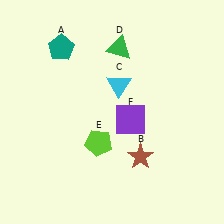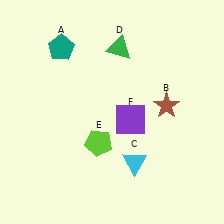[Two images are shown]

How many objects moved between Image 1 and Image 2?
2 objects moved between the two images.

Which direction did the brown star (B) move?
The brown star (B) moved up.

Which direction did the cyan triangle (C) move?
The cyan triangle (C) moved down.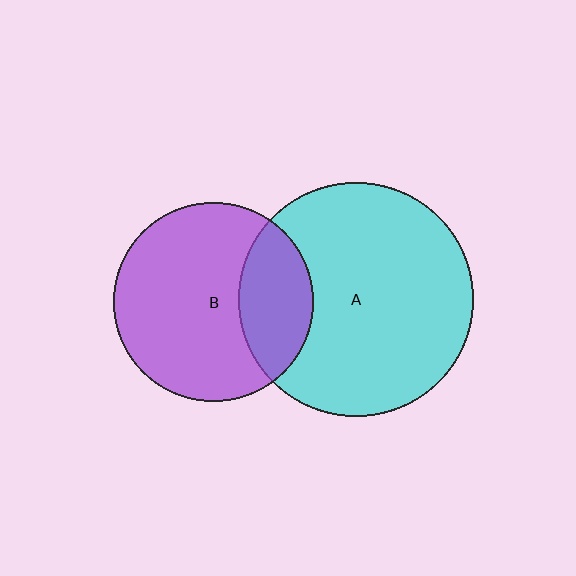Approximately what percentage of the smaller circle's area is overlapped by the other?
Approximately 25%.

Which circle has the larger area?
Circle A (cyan).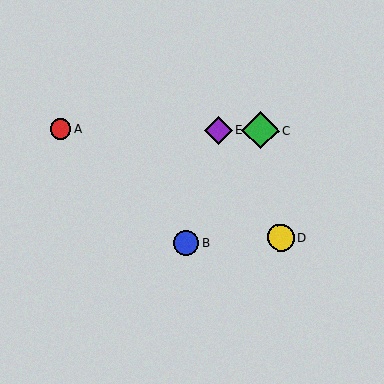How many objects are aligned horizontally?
3 objects (A, C, E) are aligned horizontally.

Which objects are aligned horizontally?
Objects A, C, E are aligned horizontally.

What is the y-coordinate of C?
Object C is at y≈131.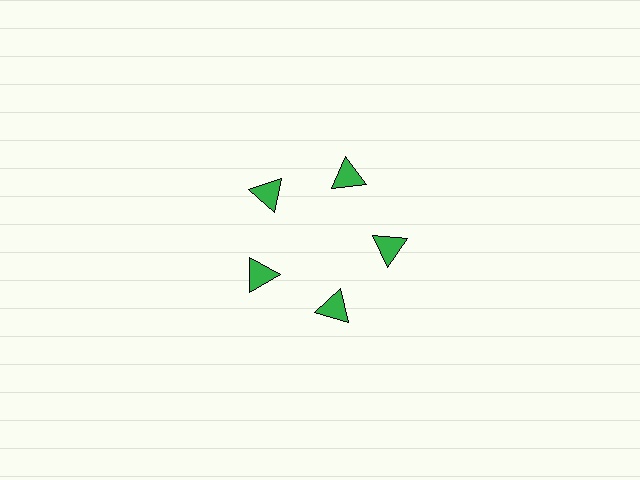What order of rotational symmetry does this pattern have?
This pattern has 5-fold rotational symmetry.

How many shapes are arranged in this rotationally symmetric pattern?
There are 5 shapes, arranged in 5 groups of 1.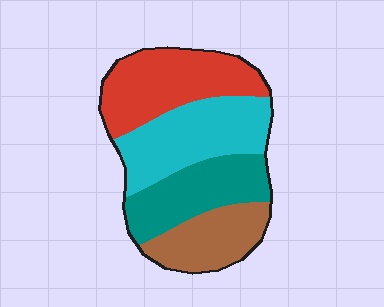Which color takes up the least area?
Brown, at roughly 20%.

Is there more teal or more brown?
Teal.